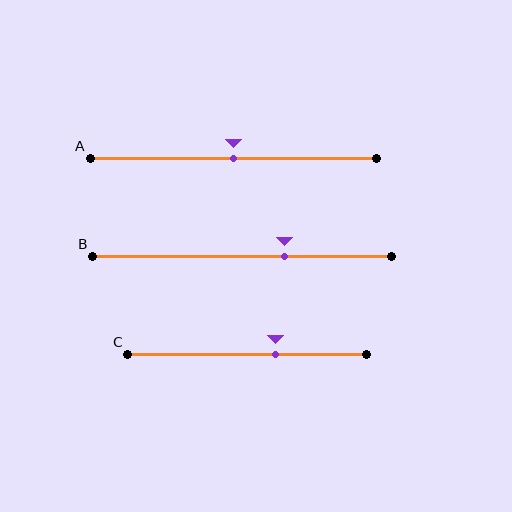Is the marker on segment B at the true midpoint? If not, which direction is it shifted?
No, the marker on segment B is shifted to the right by about 14% of the segment length.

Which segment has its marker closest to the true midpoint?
Segment A has its marker closest to the true midpoint.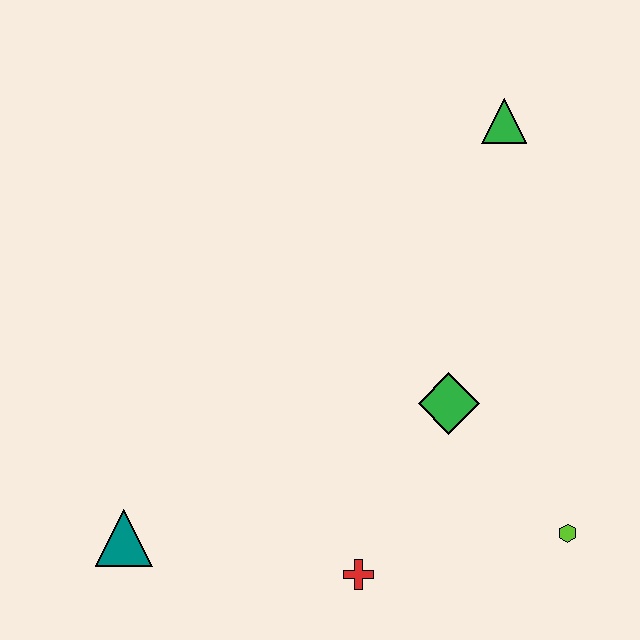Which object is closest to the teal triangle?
The red cross is closest to the teal triangle.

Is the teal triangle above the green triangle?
No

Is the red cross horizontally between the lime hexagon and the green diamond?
No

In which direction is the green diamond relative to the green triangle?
The green diamond is below the green triangle.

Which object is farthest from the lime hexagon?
The teal triangle is farthest from the lime hexagon.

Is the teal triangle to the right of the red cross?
No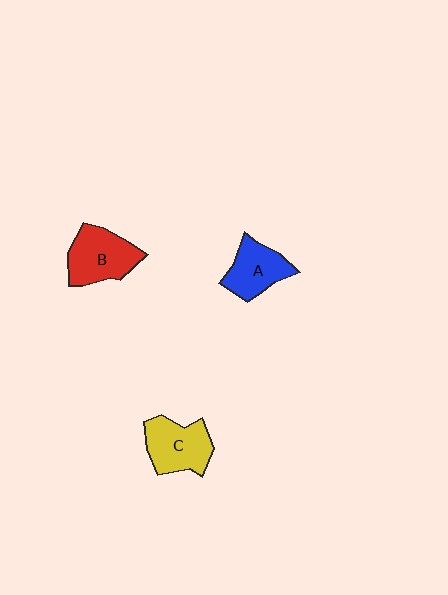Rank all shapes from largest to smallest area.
From largest to smallest: B (red), C (yellow), A (blue).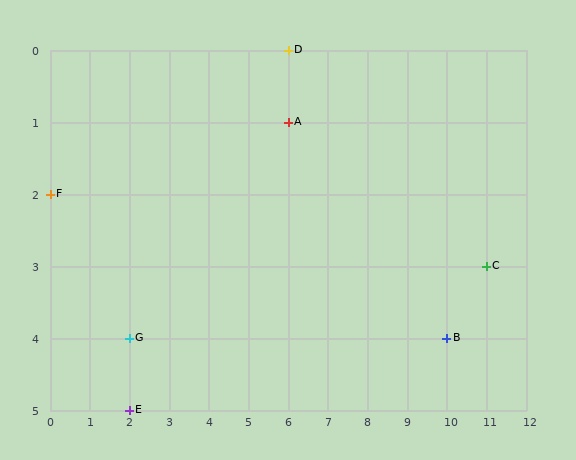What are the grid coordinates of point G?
Point G is at grid coordinates (2, 4).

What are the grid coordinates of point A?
Point A is at grid coordinates (6, 1).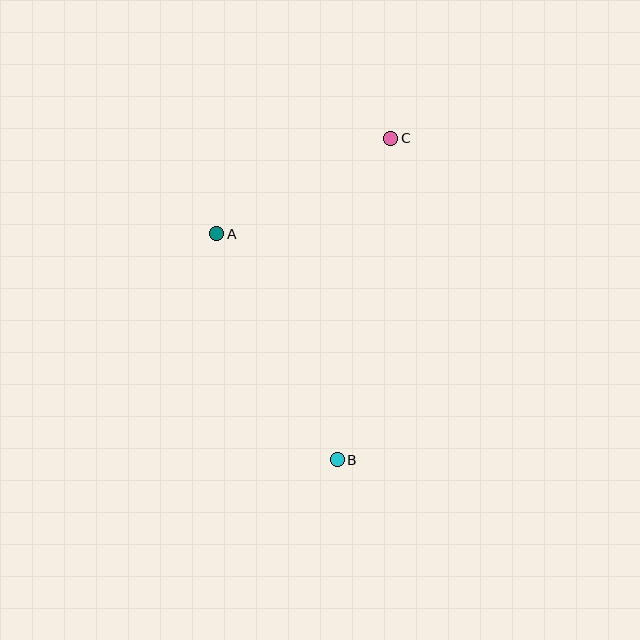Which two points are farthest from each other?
Points B and C are farthest from each other.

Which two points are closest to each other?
Points A and C are closest to each other.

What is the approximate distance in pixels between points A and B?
The distance between A and B is approximately 256 pixels.